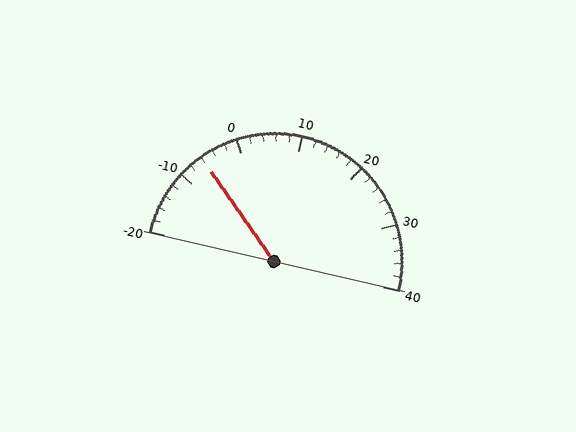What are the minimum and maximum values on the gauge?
The gauge ranges from -20 to 40.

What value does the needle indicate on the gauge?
The needle indicates approximately -6.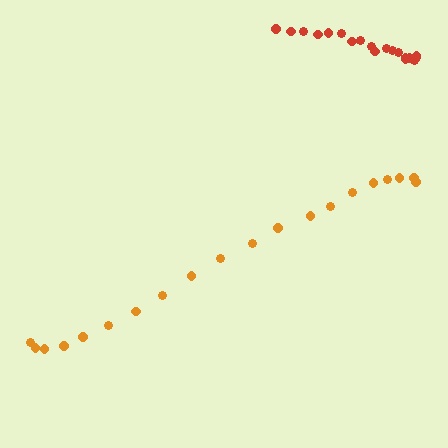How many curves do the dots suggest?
There are 2 distinct paths.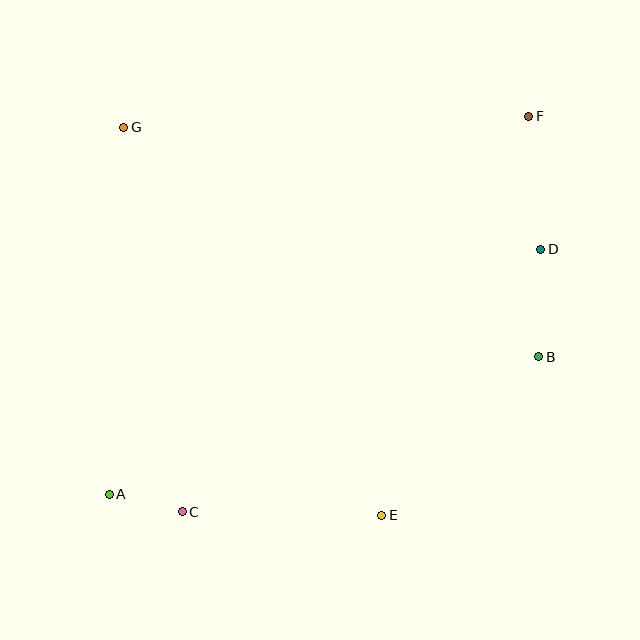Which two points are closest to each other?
Points A and C are closest to each other.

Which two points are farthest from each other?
Points A and F are farthest from each other.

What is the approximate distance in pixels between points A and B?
The distance between A and B is approximately 451 pixels.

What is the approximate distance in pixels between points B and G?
The distance between B and G is approximately 474 pixels.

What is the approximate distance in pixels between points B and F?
The distance between B and F is approximately 241 pixels.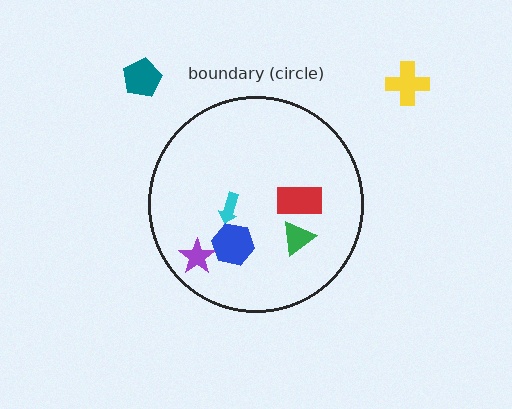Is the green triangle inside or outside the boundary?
Inside.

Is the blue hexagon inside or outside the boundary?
Inside.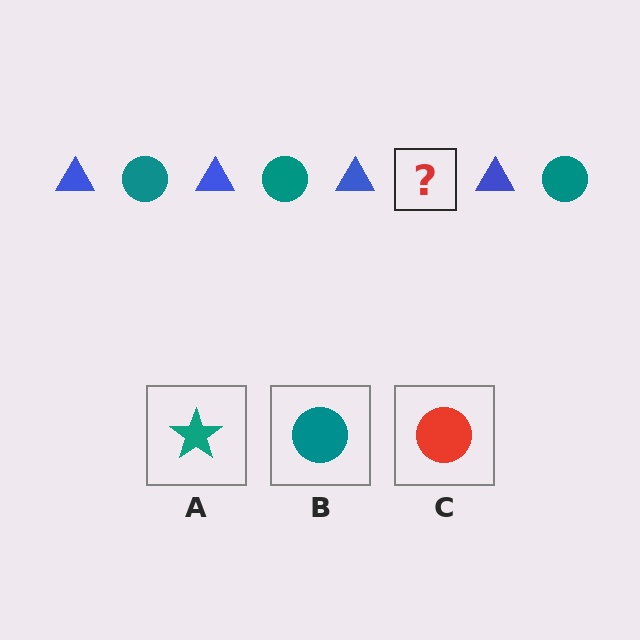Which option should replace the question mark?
Option B.